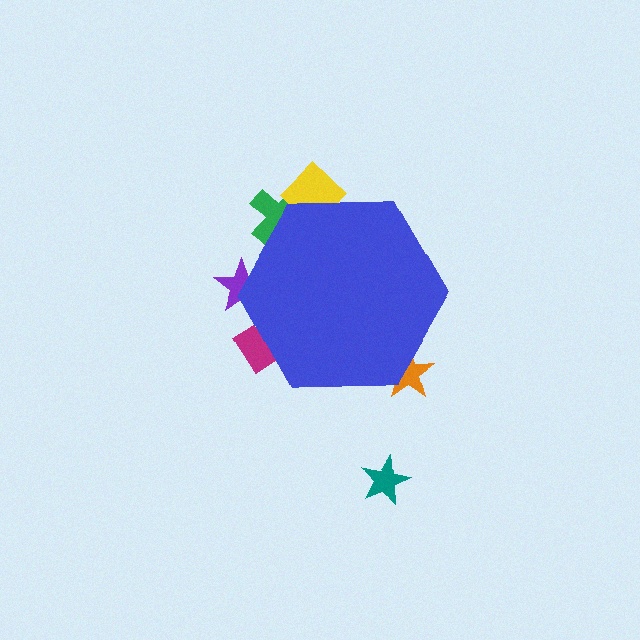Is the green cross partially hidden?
Yes, the green cross is partially hidden behind the blue hexagon.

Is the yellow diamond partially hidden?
Yes, the yellow diamond is partially hidden behind the blue hexagon.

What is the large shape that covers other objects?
A blue hexagon.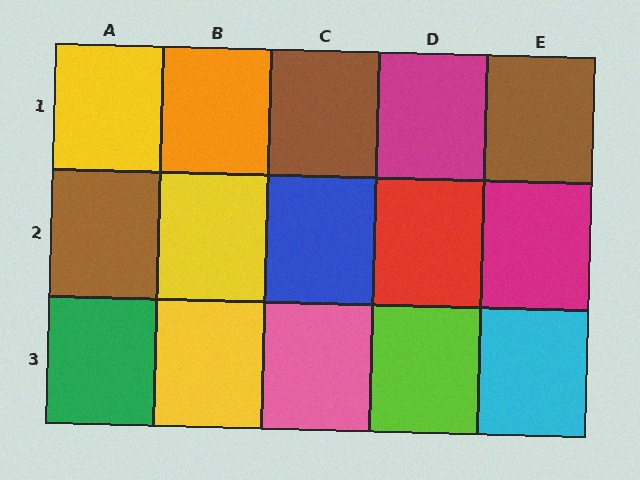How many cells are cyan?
1 cell is cyan.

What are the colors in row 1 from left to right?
Yellow, orange, brown, magenta, brown.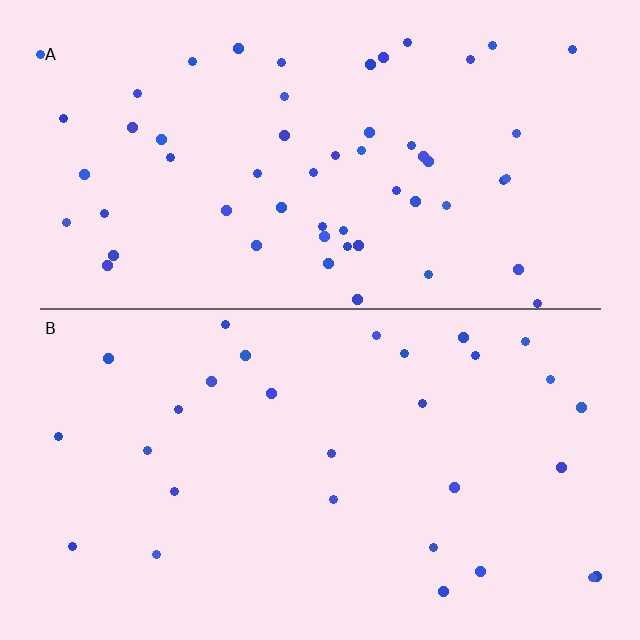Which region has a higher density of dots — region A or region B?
A (the top).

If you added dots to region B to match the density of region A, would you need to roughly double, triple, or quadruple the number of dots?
Approximately double.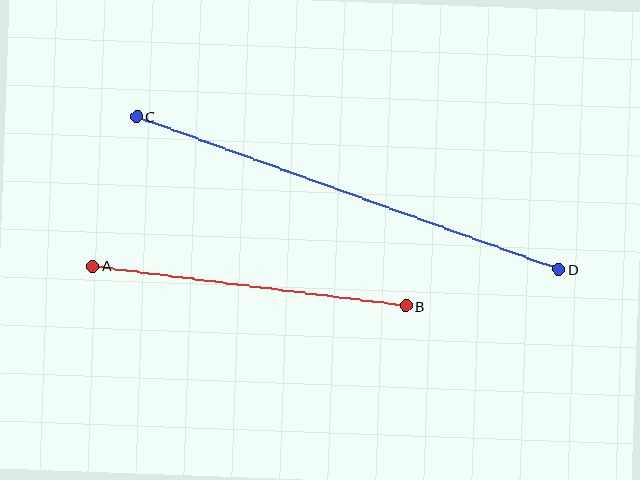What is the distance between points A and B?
The distance is approximately 316 pixels.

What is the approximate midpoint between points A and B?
The midpoint is at approximately (249, 286) pixels.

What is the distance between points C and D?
The distance is approximately 449 pixels.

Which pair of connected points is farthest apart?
Points C and D are farthest apart.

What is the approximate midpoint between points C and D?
The midpoint is at approximately (348, 193) pixels.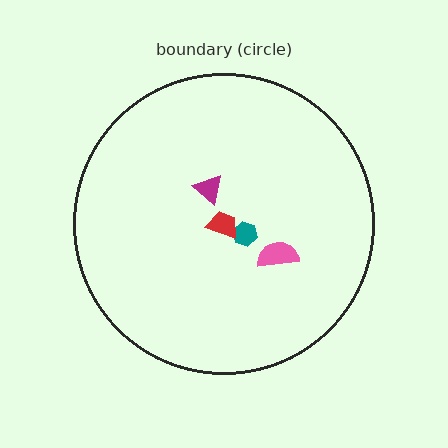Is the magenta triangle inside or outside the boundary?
Inside.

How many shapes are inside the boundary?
4 inside, 0 outside.